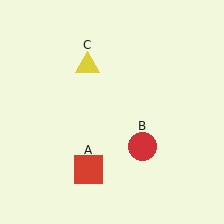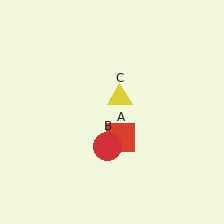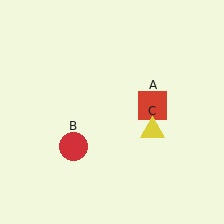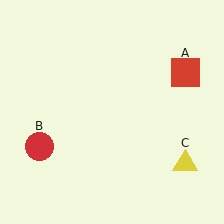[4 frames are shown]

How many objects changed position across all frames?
3 objects changed position: red square (object A), red circle (object B), yellow triangle (object C).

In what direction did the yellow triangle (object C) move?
The yellow triangle (object C) moved down and to the right.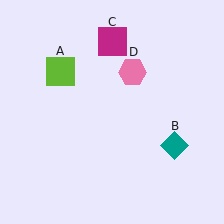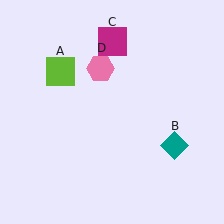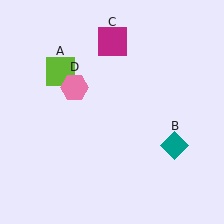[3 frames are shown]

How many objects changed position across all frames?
1 object changed position: pink hexagon (object D).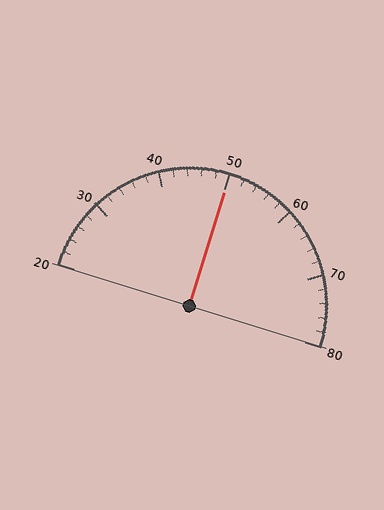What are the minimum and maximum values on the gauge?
The gauge ranges from 20 to 80.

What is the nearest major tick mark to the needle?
The nearest major tick mark is 50.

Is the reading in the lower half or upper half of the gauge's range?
The reading is in the upper half of the range (20 to 80).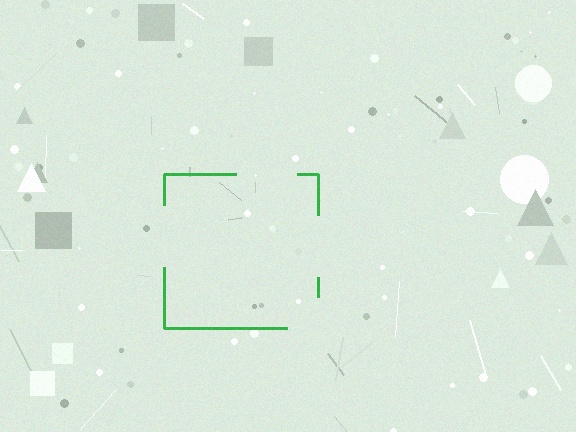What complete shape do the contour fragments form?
The contour fragments form a square.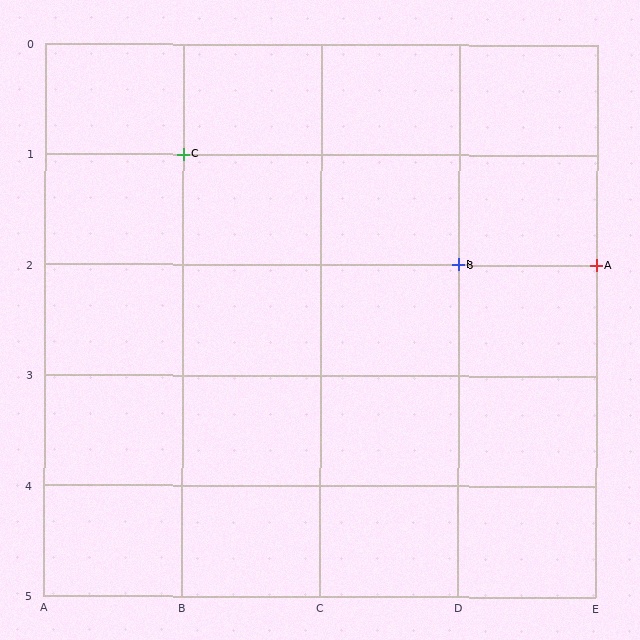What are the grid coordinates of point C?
Point C is at grid coordinates (B, 1).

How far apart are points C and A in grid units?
Points C and A are 3 columns and 1 row apart (about 3.2 grid units diagonally).